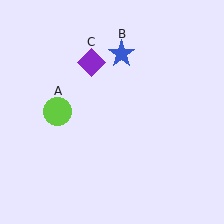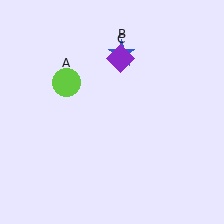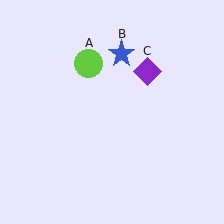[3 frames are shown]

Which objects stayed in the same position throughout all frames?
Blue star (object B) remained stationary.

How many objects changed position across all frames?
2 objects changed position: lime circle (object A), purple diamond (object C).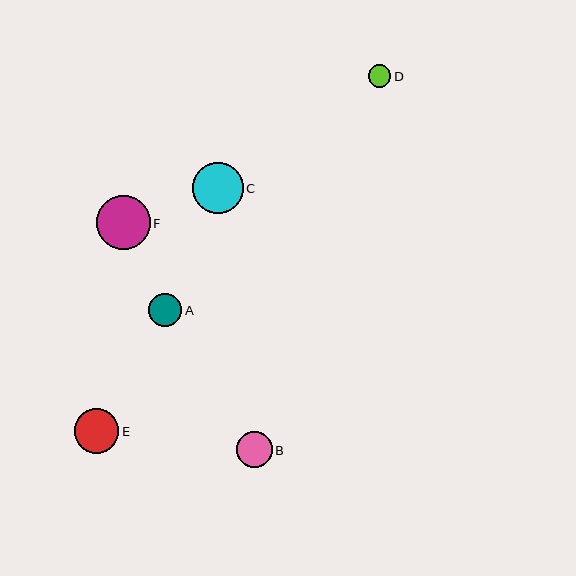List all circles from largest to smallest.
From largest to smallest: F, C, E, B, A, D.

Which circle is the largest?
Circle F is the largest with a size of approximately 54 pixels.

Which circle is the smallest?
Circle D is the smallest with a size of approximately 22 pixels.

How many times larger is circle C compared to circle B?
Circle C is approximately 1.4 times the size of circle B.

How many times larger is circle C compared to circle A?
Circle C is approximately 1.5 times the size of circle A.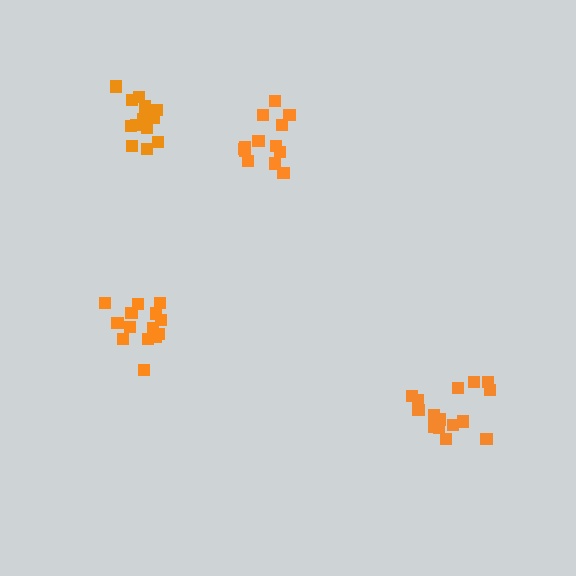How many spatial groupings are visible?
There are 4 spatial groupings.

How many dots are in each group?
Group 1: 13 dots, Group 2: 13 dots, Group 3: 15 dots, Group 4: 15 dots (56 total).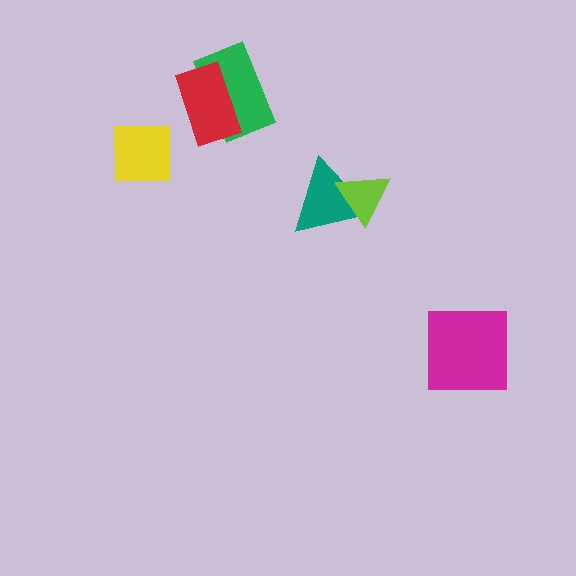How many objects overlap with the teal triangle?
1 object overlaps with the teal triangle.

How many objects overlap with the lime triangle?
1 object overlaps with the lime triangle.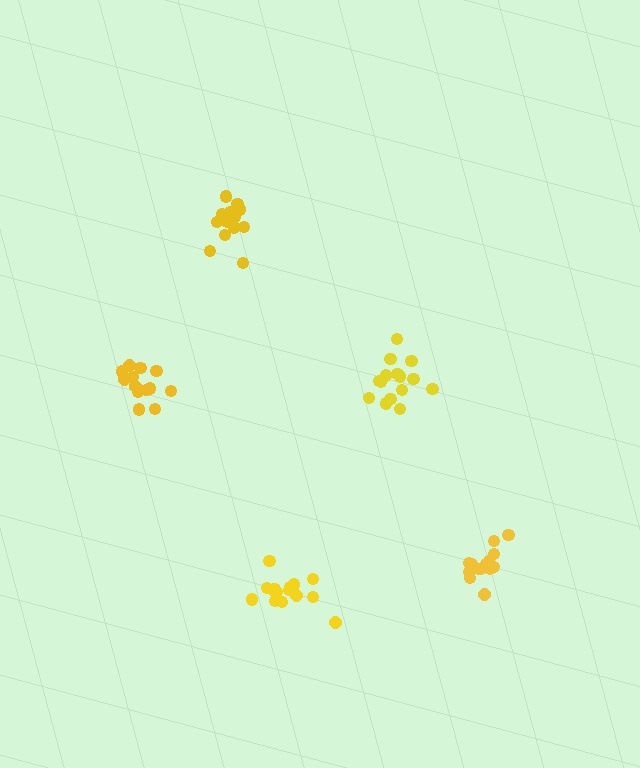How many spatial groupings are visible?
There are 5 spatial groupings.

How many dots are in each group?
Group 1: 14 dots, Group 2: 13 dots, Group 3: 15 dots, Group 4: 15 dots, Group 5: 15 dots (72 total).